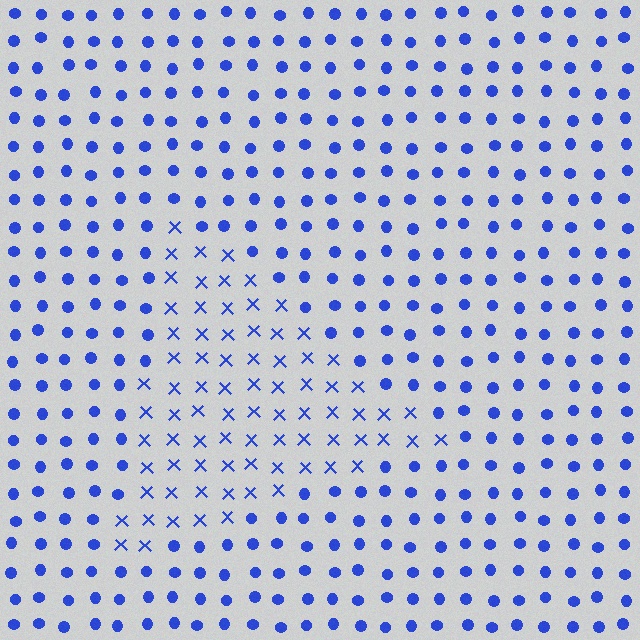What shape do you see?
I see a triangle.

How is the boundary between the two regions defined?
The boundary is defined by a change in element shape: X marks inside vs. circles outside. All elements share the same color and spacing.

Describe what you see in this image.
The image is filled with small blue elements arranged in a uniform grid. A triangle-shaped region contains X marks, while the surrounding area contains circles. The boundary is defined purely by the change in element shape.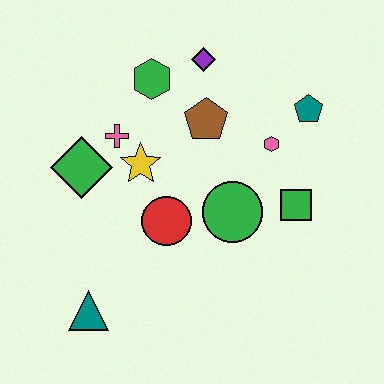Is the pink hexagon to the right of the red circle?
Yes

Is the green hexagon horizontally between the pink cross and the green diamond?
No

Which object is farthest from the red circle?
The teal pentagon is farthest from the red circle.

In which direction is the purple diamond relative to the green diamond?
The purple diamond is to the right of the green diamond.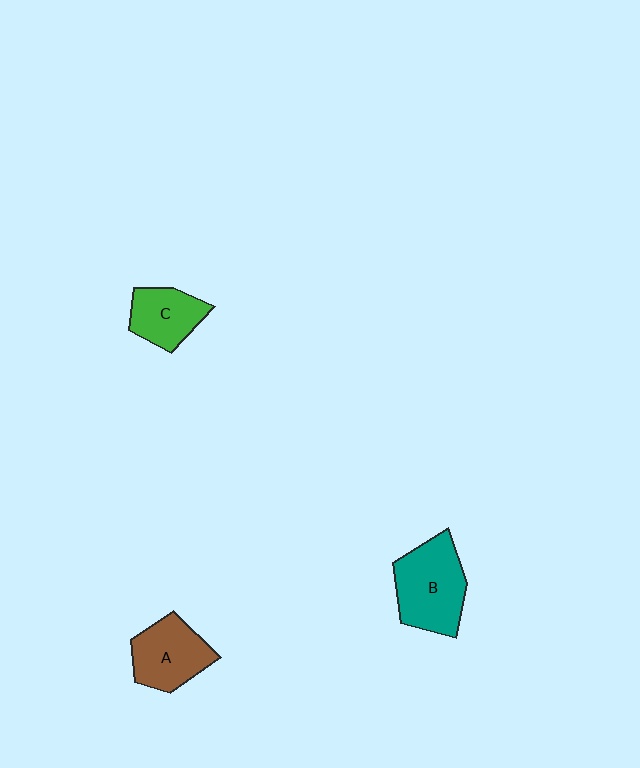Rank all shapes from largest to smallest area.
From largest to smallest: B (teal), A (brown), C (green).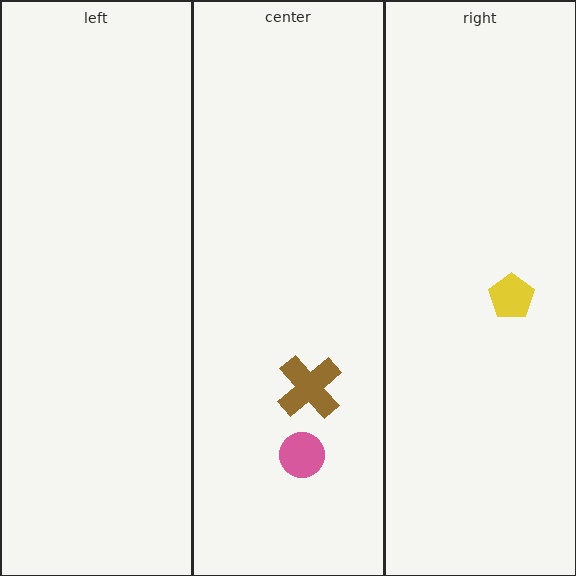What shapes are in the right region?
The yellow pentagon.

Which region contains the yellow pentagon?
The right region.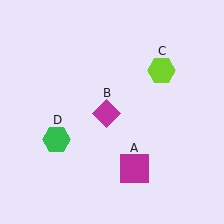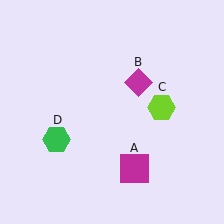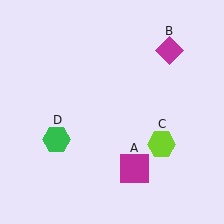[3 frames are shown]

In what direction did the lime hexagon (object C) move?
The lime hexagon (object C) moved down.